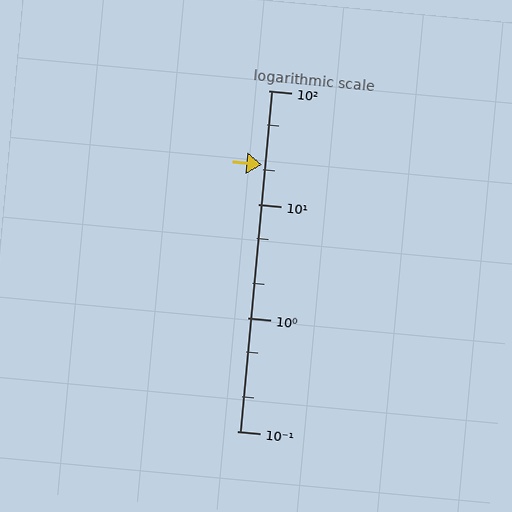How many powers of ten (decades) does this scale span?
The scale spans 3 decades, from 0.1 to 100.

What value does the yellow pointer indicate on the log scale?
The pointer indicates approximately 22.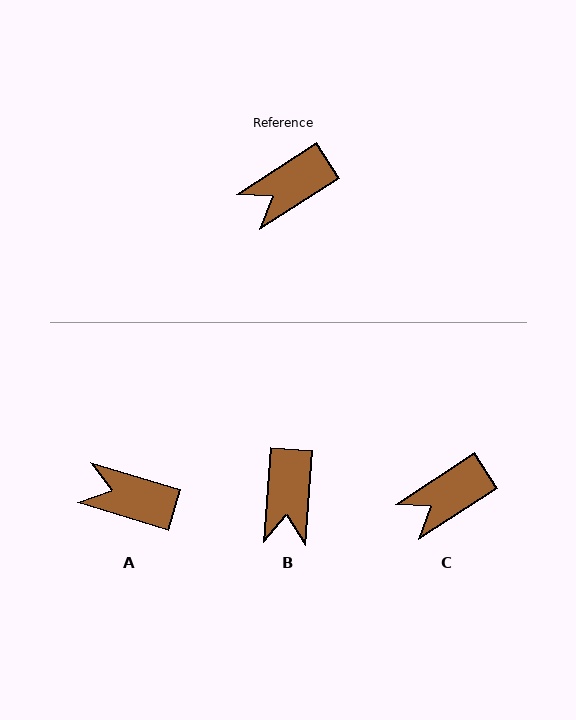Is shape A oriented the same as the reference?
No, it is off by about 50 degrees.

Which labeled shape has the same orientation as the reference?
C.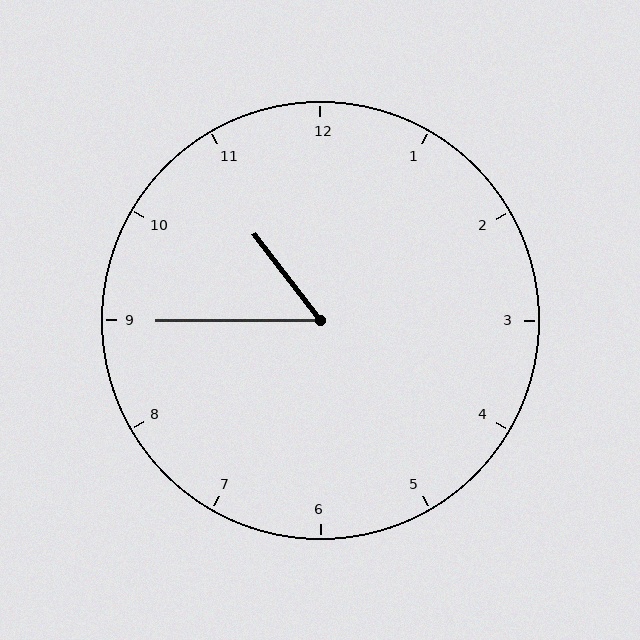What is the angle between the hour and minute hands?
Approximately 52 degrees.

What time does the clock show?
10:45.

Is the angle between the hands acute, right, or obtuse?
It is acute.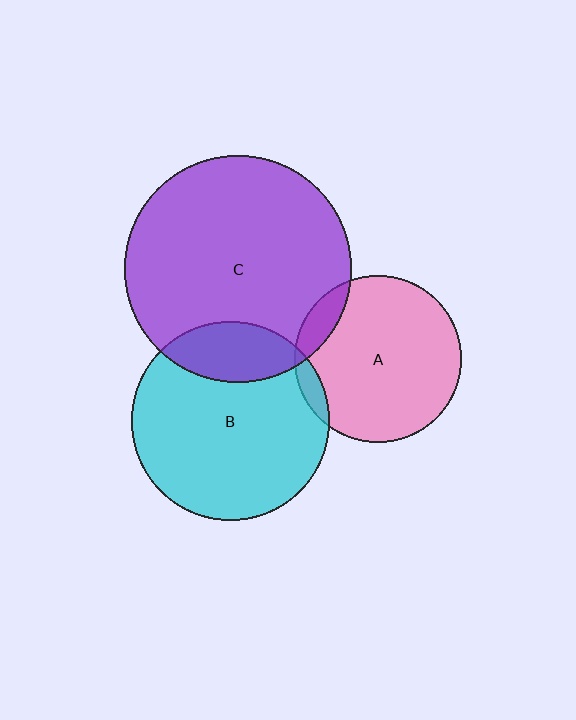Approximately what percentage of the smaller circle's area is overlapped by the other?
Approximately 10%.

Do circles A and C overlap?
Yes.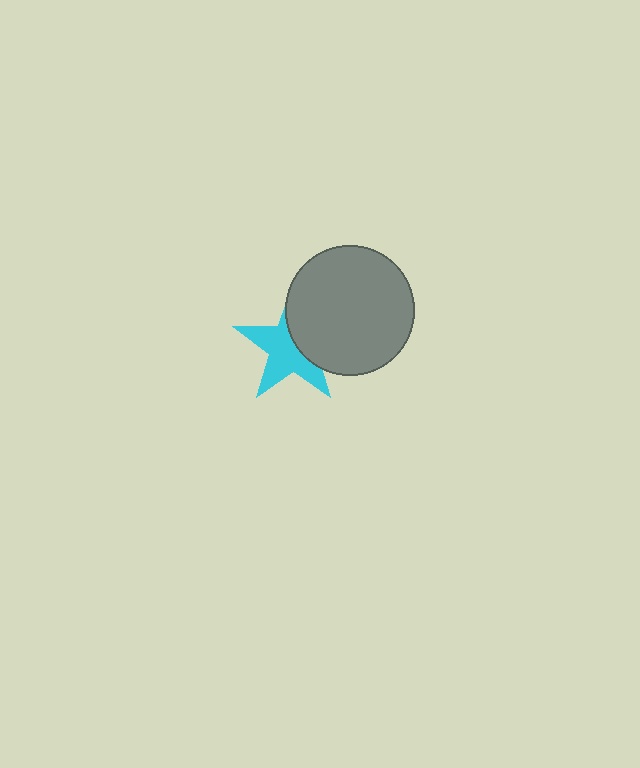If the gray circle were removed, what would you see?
You would see the complete cyan star.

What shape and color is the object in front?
The object in front is a gray circle.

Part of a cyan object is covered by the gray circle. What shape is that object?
It is a star.